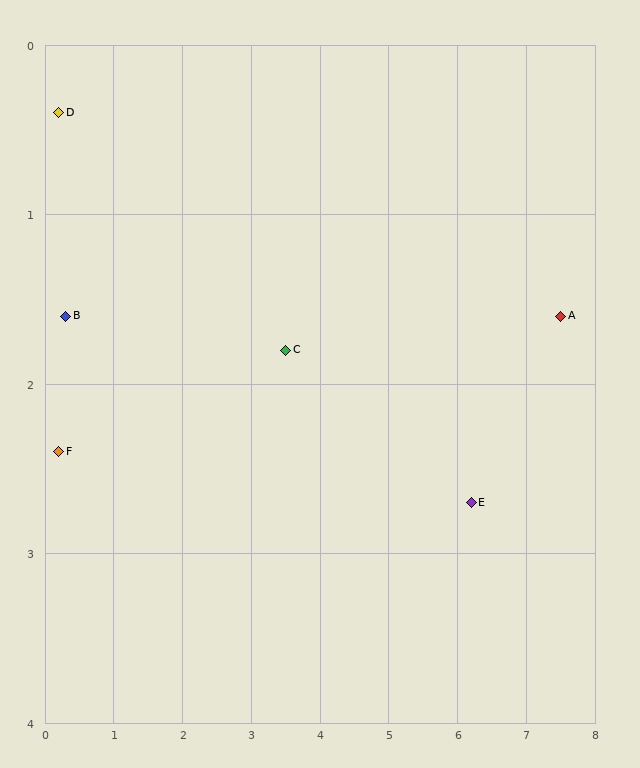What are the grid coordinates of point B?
Point B is at approximately (0.3, 1.6).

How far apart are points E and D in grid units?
Points E and D are about 6.4 grid units apart.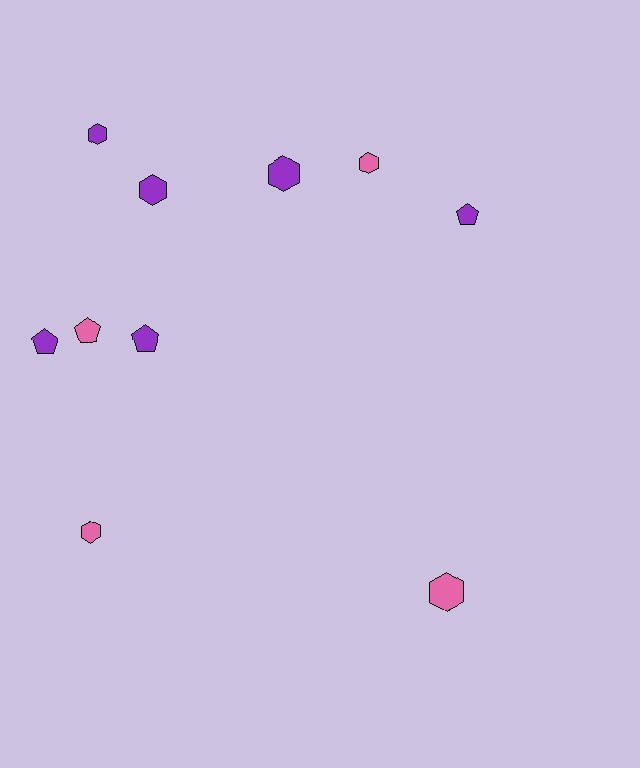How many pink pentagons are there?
There is 1 pink pentagon.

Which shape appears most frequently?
Hexagon, with 6 objects.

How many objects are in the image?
There are 10 objects.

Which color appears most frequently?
Purple, with 6 objects.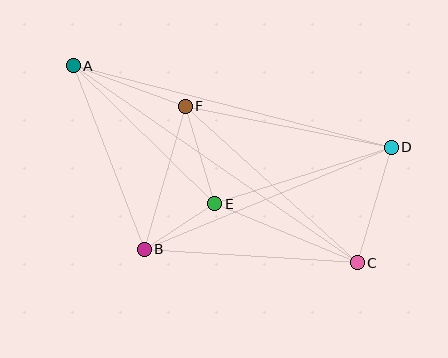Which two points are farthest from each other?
Points A and C are farthest from each other.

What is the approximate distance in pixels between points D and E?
The distance between D and E is approximately 185 pixels.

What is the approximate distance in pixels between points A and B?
The distance between A and B is approximately 197 pixels.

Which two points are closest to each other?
Points B and E are closest to each other.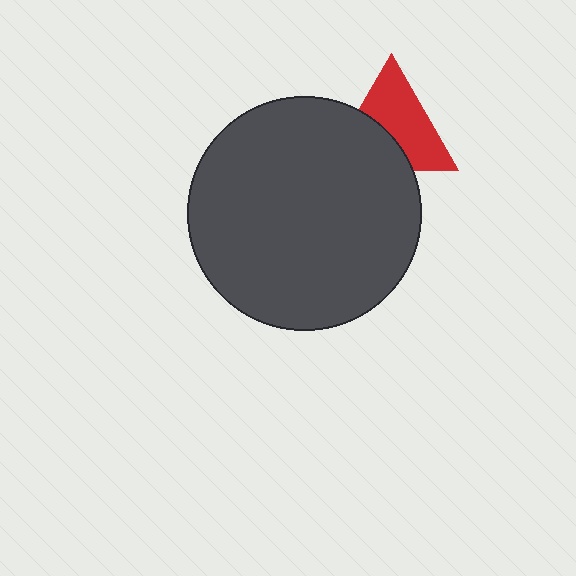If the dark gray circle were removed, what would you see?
You would see the complete red triangle.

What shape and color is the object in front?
The object in front is a dark gray circle.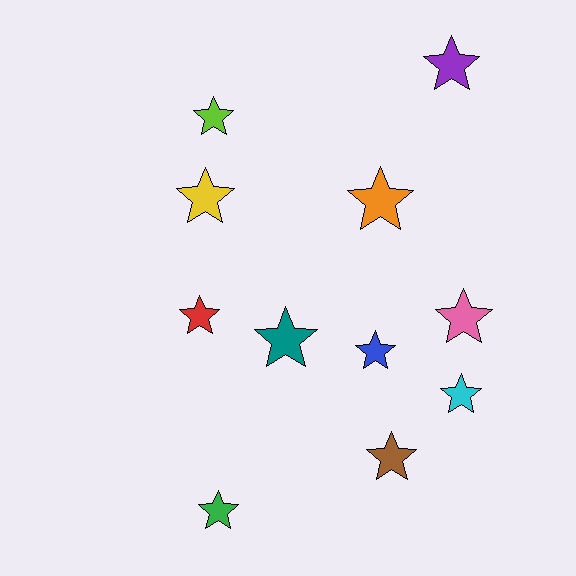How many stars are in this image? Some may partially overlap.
There are 11 stars.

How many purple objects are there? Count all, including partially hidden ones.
There is 1 purple object.